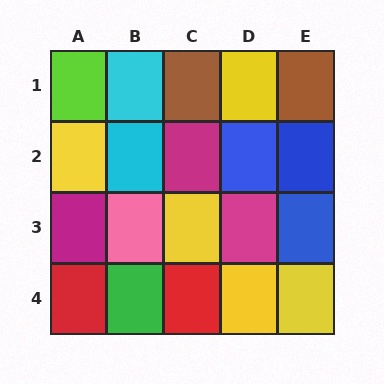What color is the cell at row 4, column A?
Red.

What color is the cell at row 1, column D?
Yellow.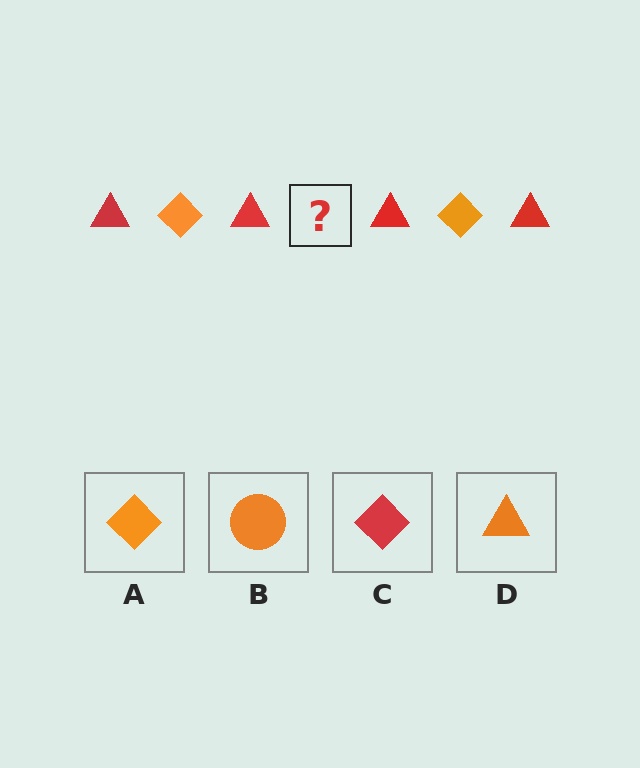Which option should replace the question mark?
Option A.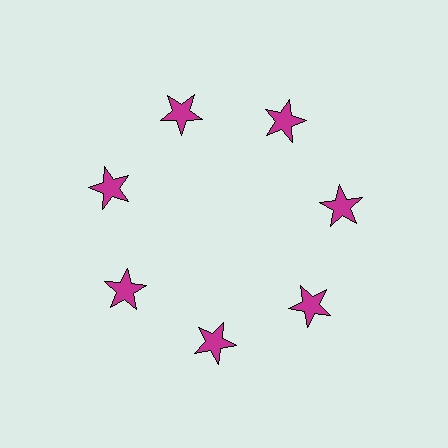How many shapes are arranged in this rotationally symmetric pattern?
There are 7 shapes, arranged in 7 groups of 1.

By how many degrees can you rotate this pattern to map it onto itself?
The pattern maps onto itself every 51 degrees of rotation.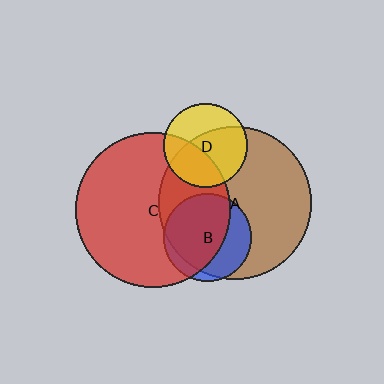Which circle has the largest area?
Circle C (red).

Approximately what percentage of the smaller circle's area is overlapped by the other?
Approximately 90%.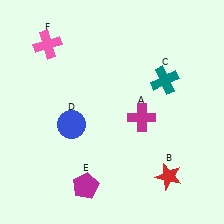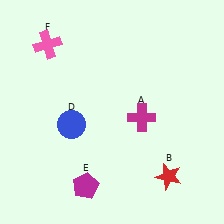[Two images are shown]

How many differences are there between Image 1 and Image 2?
There is 1 difference between the two images.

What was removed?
The teal cross (C) was removed in Image 2.